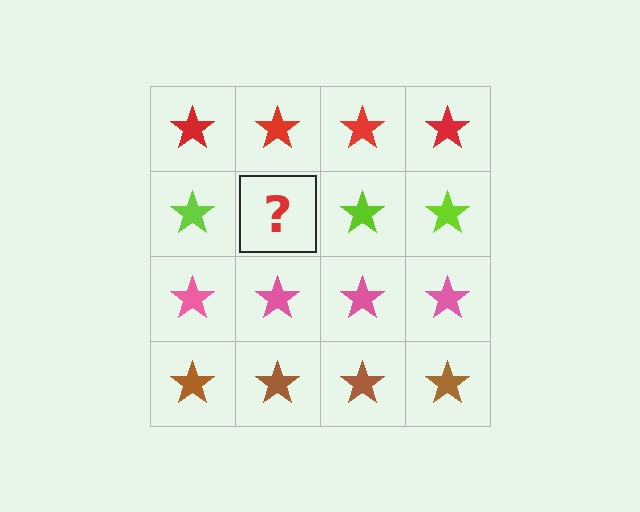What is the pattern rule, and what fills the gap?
The rule is that each row has a consistent color. The gap should be filled with a lime star.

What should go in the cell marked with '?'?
The missing cell should contain a lime star.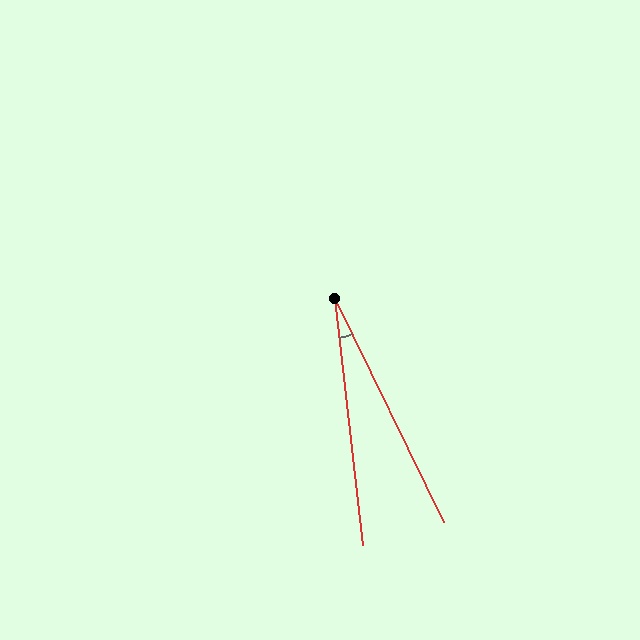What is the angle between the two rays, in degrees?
Approximately 20 degrees.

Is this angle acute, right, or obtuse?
It is acute.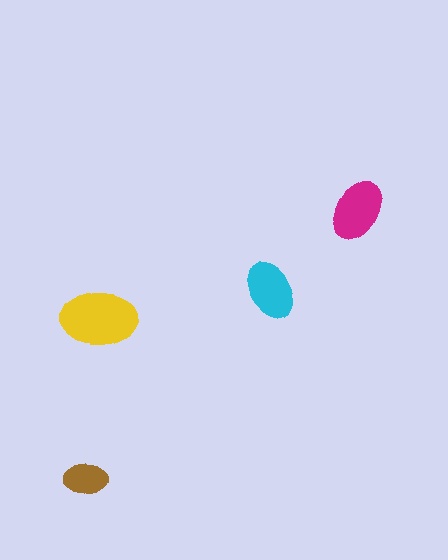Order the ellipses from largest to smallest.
the yellow one, the magenta one, the cyan one, the brown one.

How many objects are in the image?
There are 4 objects in the image.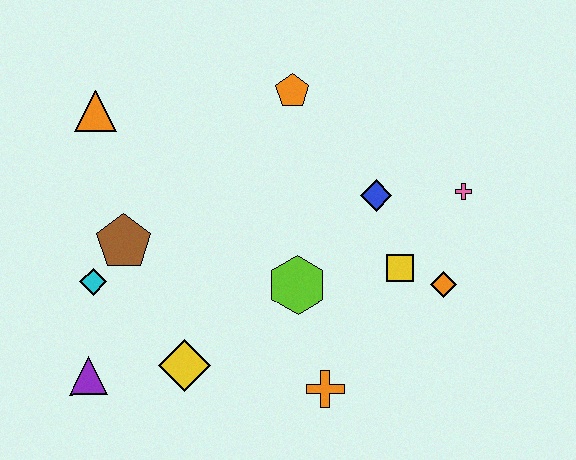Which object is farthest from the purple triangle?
The pink cross is farthest from the purple triangle.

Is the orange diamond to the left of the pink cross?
Yes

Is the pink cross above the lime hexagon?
Yes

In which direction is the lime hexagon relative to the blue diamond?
The lime hexagon is below the blue diamond.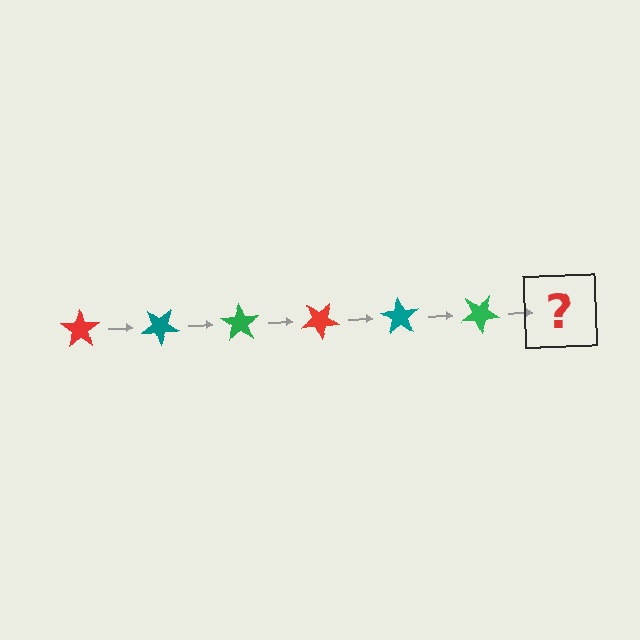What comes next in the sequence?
The next element should be a red star, rotated 210 degrees from the start.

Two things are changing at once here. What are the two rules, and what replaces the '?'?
The two rules are that it rotates 35 degrees each step and the color cycles through red, teal, and green. The '?' should be a red star, rotated 210 degrees from the start.